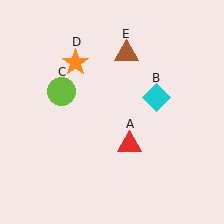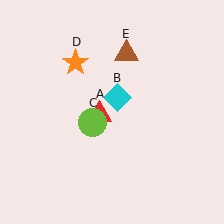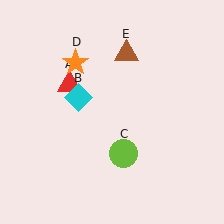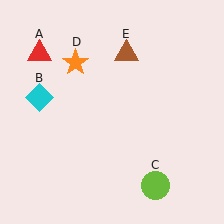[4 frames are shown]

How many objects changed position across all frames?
3 objects changed position: red triangle (object A), cyan diamond (object B), lime circle (object C).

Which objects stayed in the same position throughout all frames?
Orange star (object D) and brown triangle (object E) remained stationary.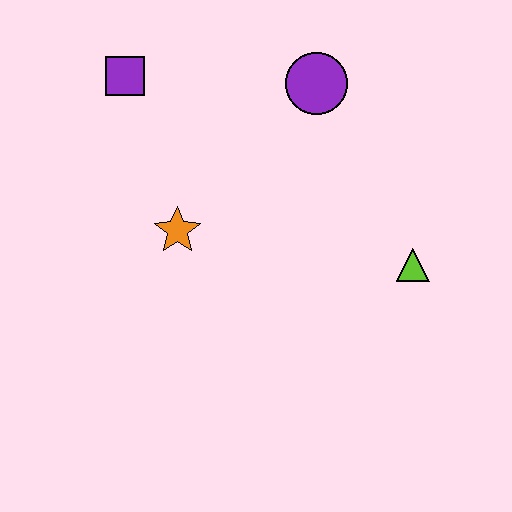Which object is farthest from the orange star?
The lime triangle is farthest from the orange star.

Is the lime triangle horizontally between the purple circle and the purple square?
No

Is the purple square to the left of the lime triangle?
Yes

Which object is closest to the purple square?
The orange star is closest to the purple square.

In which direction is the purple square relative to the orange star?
The purple square is above the orange star.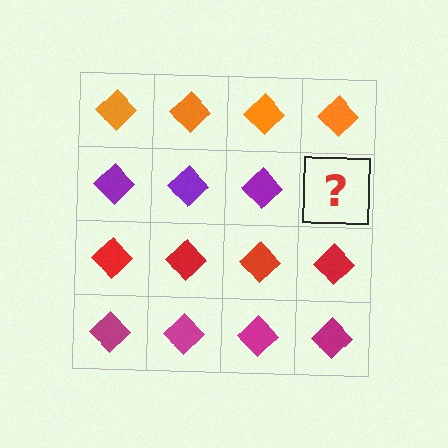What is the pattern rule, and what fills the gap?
The rule is that each row has a consistent color. The gap should be filled with a purple diamond.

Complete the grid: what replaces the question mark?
The question mark should be replaced with a purple diamond.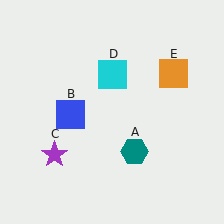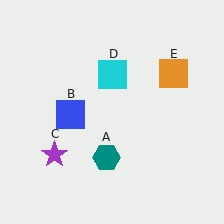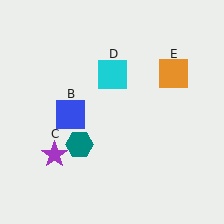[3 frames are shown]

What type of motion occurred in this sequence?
The teal hexagon (object A) rotated clockwise around the center of the scene.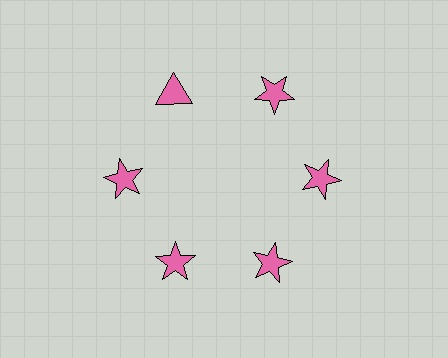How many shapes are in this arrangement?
There are 6 shapes arranged in a ring pattern.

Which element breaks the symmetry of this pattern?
The pink triangle at roughly the 11 o'clock position breaks the symmetry. All other shapes are pink stars.